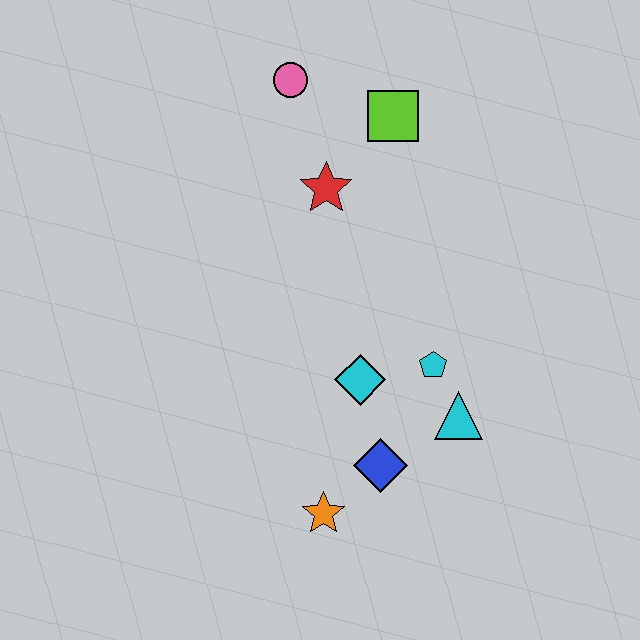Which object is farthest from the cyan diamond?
The pink circle is farthest from the cyan diamond.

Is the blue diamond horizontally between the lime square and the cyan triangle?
No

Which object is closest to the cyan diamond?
The cyan pentagon is closest to the cyan diamond.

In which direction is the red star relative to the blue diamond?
The red star is above the blue diamond.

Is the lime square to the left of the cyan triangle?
Yes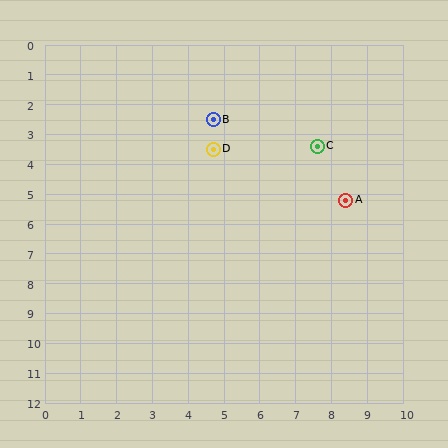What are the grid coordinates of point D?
Point D is at approximately (4.7, 3.5).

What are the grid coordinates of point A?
Point A is at approximately (8.4, 5.2).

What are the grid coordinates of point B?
Point B is at approximately (4.7, 2.5).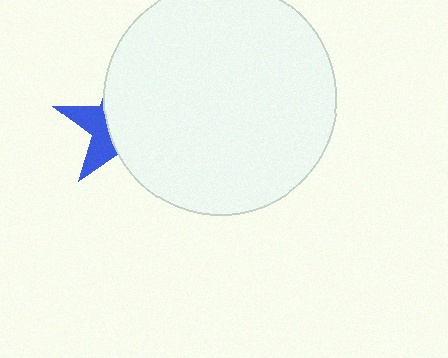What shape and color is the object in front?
The object in front is a white circle.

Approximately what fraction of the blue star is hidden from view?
Roughly 65% of the blue star is hidden behind the white circle.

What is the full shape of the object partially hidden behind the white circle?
The partially hidden object is a blue star.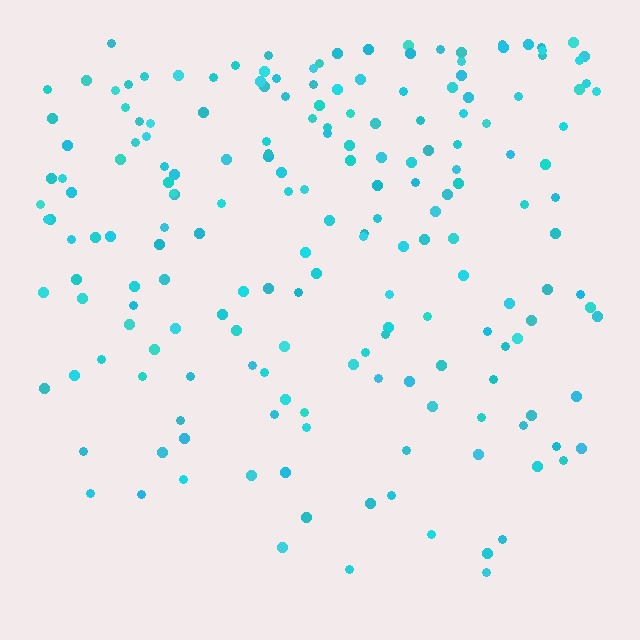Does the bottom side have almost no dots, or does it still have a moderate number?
Still a moderate number, just noticeably fewer than the top.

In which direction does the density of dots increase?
From bottom to top, with the top side densest.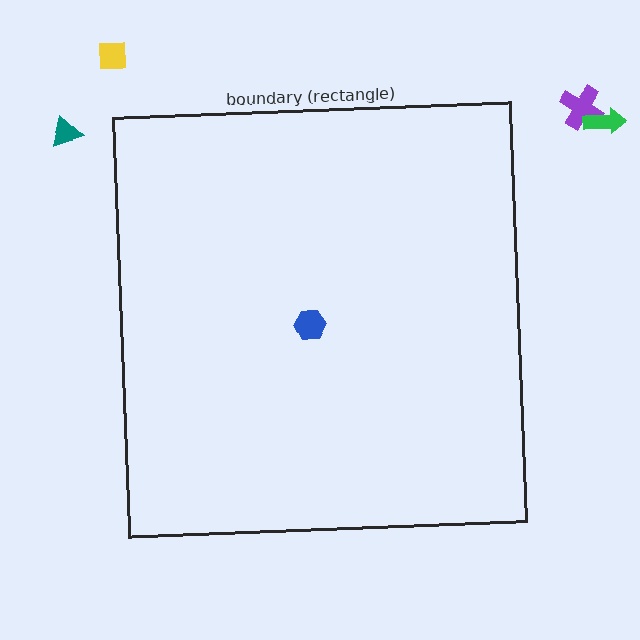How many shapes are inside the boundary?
1 inside, 4 outside.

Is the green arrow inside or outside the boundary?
Outside.